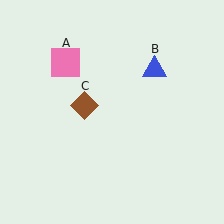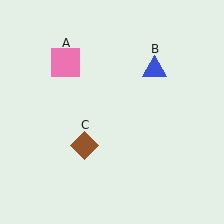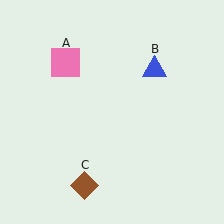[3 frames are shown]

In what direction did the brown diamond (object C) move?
The brown diamond (object C) moved down.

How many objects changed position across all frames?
1 object changed position: brown diamond (object C).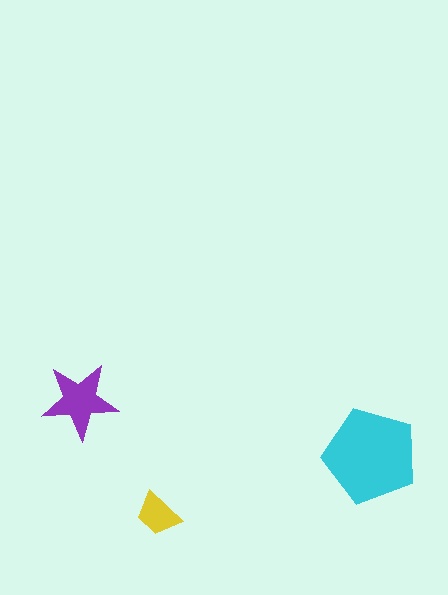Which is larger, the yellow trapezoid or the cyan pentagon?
The cyan pentagon.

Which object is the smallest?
The yellow trapezoid.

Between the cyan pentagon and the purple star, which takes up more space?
The cyan pentagon.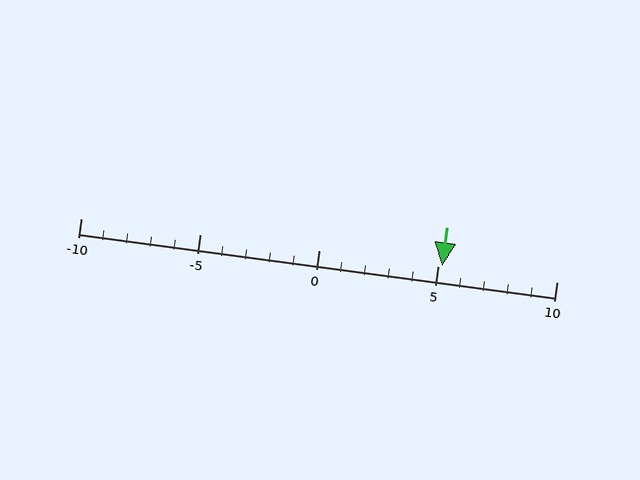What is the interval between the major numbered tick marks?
The major tick marks are spaced 5 units apart.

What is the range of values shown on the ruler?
The ruler shows values from -10 to 10.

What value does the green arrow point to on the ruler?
The green arrow points to approximately 5.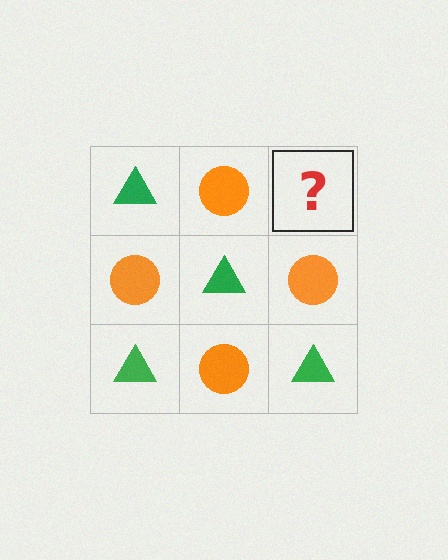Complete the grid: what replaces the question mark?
The question mark should be replaced with a green triangle.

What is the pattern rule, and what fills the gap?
The rule is that it alternates green triangle and orange circle in a checkerboard pattern. The gap should be filled with a green triangle.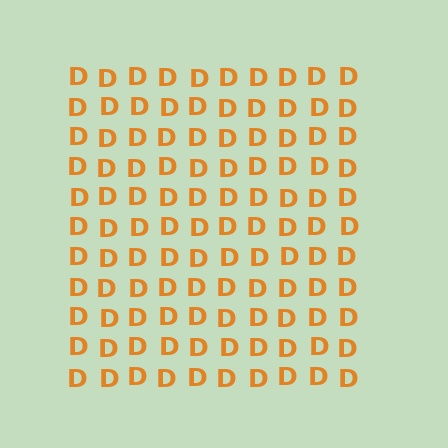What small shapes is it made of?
It is made of small letter D's.